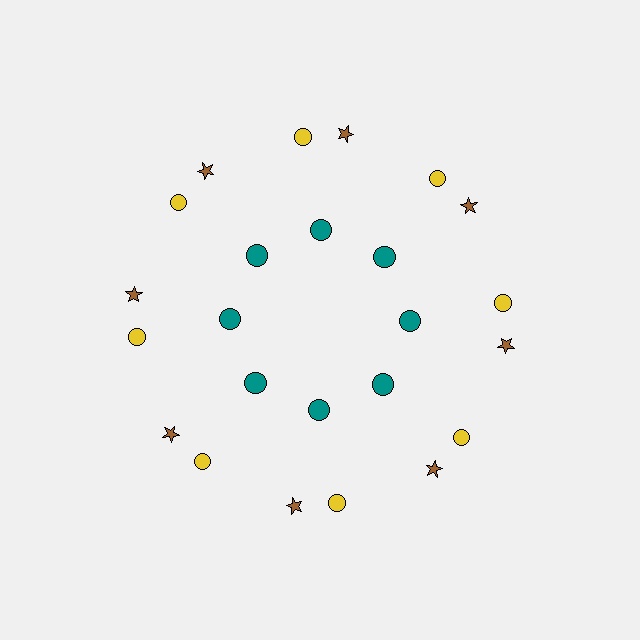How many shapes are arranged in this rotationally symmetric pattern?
There are 24 shapes, arranged in 8 groups of 3.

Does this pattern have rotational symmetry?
Yes, this pattern has 8-fold rotational symmetry. It looks the same after rotating 45 degrees around the center.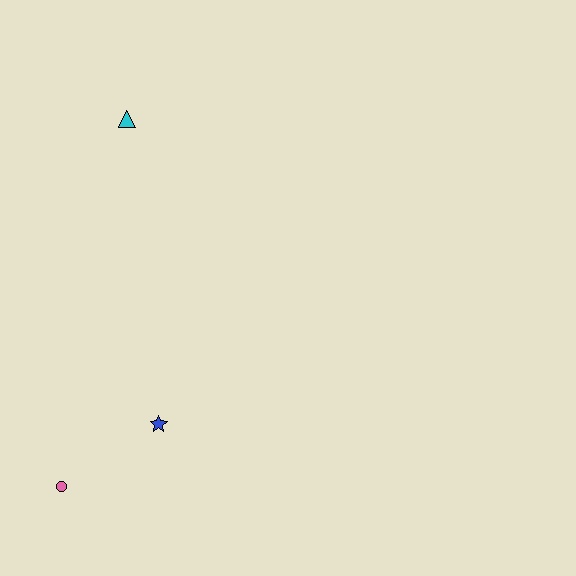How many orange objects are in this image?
There are no orange objects.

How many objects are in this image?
There are 3 objects.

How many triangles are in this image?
There is 1 triangle.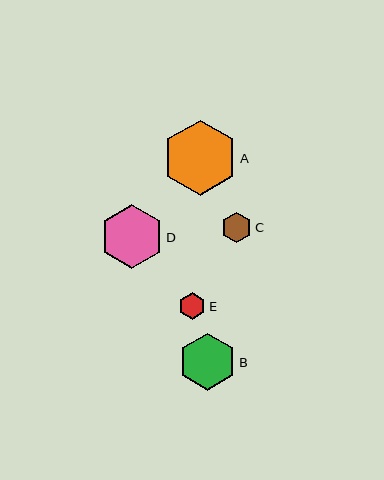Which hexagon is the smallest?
Hexagon E is the smallest with a size of approximately 27 pixels.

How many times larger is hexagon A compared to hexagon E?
Hexagon A is approximately 2.8 times the size of hexagon E.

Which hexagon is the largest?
Hexagon A is the largest with a size of approximately 75 pixels.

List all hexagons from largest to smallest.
From largest to smallest: A, D, B, C, E.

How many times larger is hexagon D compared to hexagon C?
Hexagon D is approximately 2.1 times the size of hexagon C.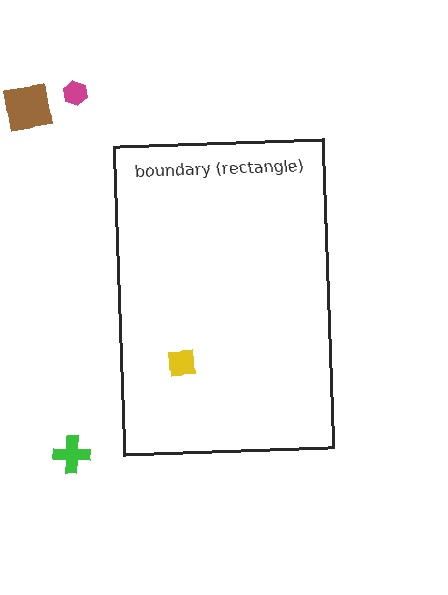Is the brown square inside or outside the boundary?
Outside.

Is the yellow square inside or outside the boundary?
Inside.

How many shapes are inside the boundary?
1 inside, 3 outside.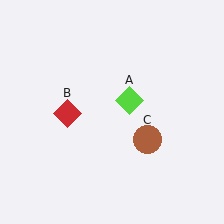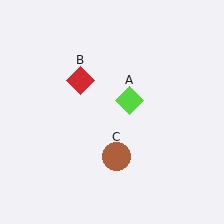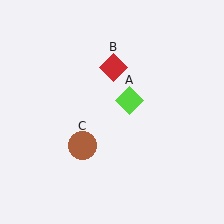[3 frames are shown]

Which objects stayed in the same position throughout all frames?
Lime diamond (object A) remained stationary.